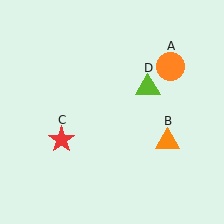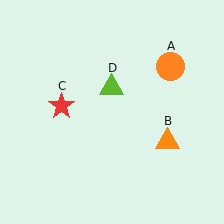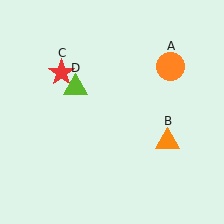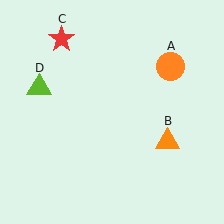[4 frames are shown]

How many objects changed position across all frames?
2 objects changed position: red star (object C), lime triangle (object D).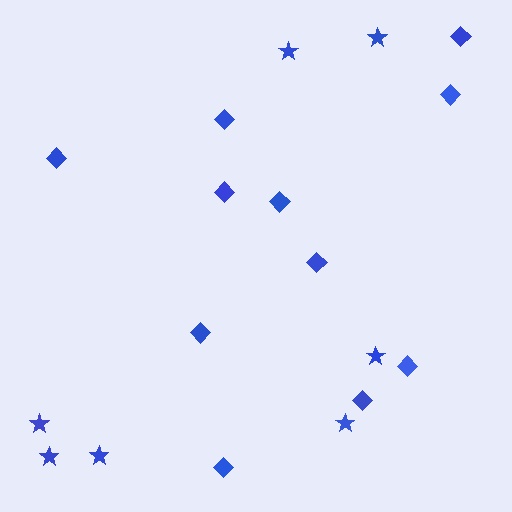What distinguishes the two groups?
There are 2 groups: one group of stars (7) and one group of diamonds (11).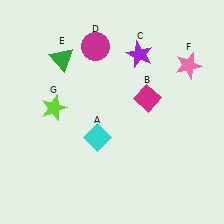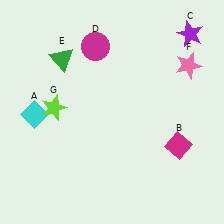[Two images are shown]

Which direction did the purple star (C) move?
The purple star (C) moved right.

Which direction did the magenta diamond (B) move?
The magenta diamond (B) moved down.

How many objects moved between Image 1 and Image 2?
3 objects moved between the two images.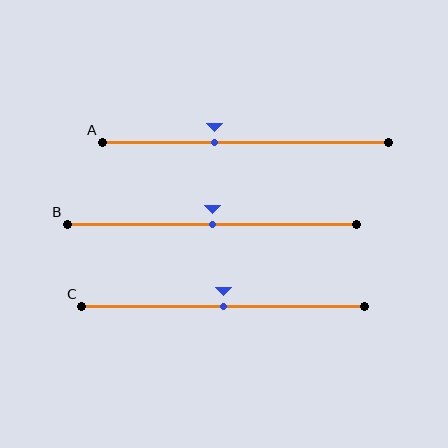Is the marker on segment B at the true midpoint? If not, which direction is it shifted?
Yes, the marker on segment B is at the true midpoint.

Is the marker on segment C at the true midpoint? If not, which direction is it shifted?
Yes, the marker on segment C is at the true midpoint.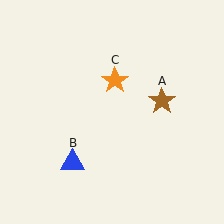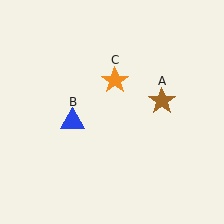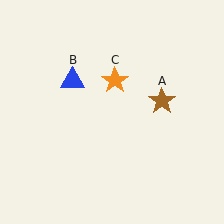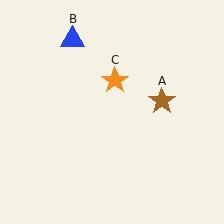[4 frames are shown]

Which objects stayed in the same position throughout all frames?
Brown star (object A) and orange star (object C) remained stationary.